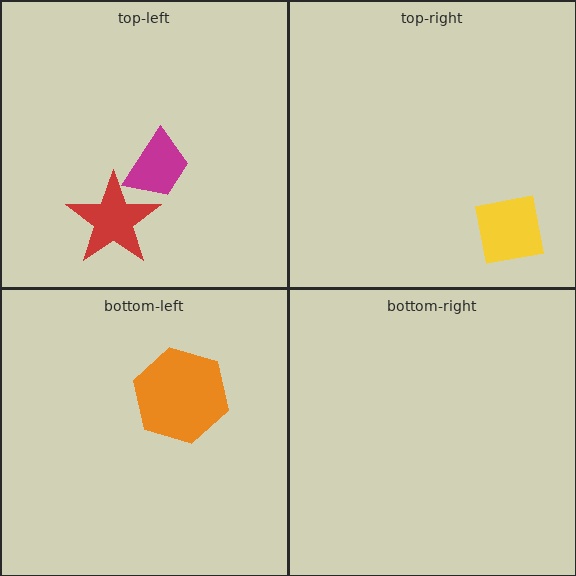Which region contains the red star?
The top-left region.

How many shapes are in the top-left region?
2.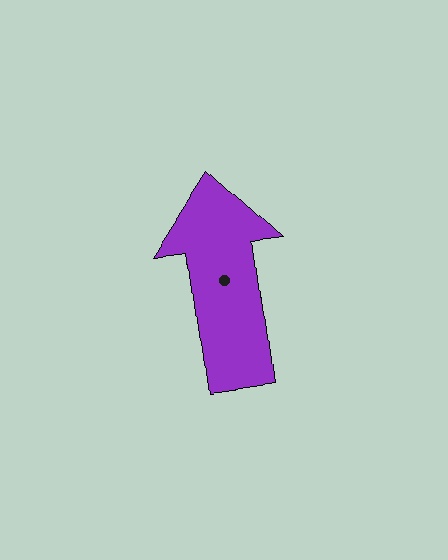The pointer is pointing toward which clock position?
Roughly 12 o'clock.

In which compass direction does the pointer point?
North.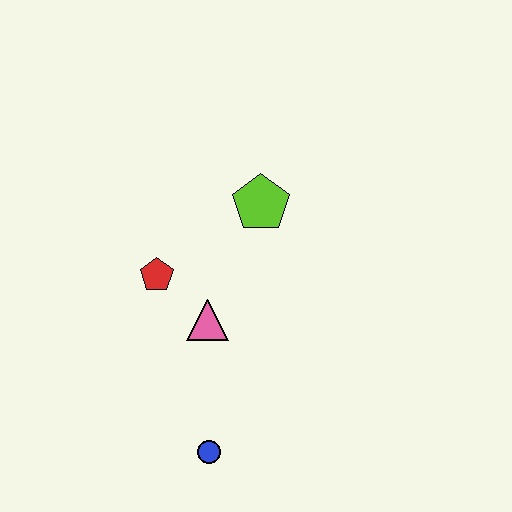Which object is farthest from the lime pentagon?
The blue circle is farthest from the lime pentagon.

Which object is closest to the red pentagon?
The pink triangle is closest to the red pentagon.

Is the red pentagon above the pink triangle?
Yes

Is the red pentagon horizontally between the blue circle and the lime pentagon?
No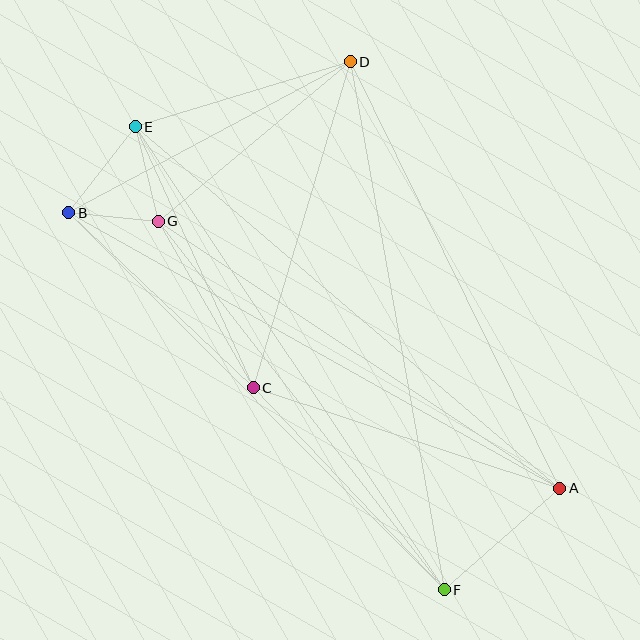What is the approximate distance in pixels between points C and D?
The distance between C and D is approximately 340 pixels.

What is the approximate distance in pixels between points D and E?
The distance between D and E is approximately 225 pixels.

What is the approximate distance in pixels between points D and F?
The distance between D and F is approximately 536 pixels.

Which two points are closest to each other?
Points B and G are closest to each other.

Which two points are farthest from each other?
Points A and B are farthest from each other.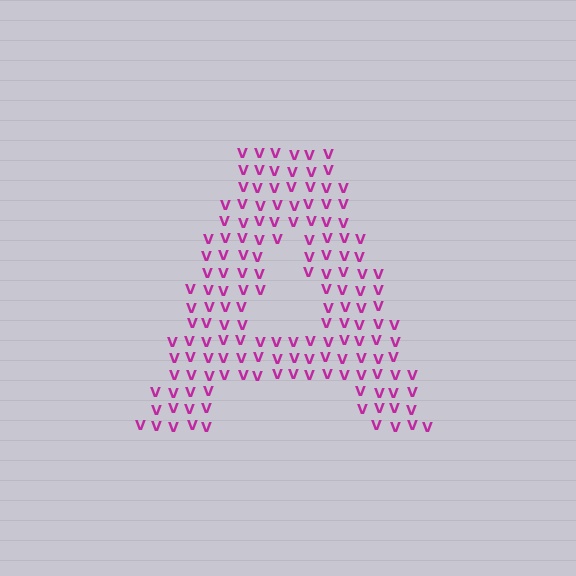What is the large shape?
The large shape is the letter A.